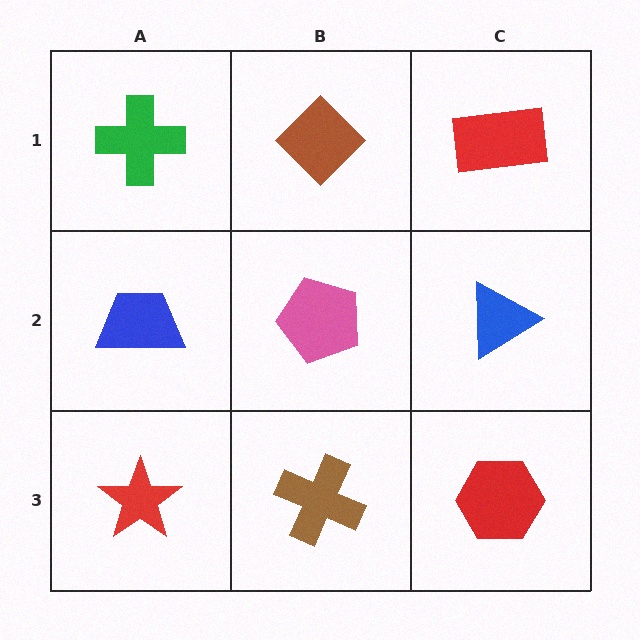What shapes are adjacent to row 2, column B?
A brown diamond (row 1, column B), a brown cross (row 3, column B), a blue trapezoid (row 2, column A), a blue triangle (row 2, column C).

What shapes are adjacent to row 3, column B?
A pink pentagon (row 2, column B), a red star (row 3, column A), a red hexagon (row 3, column C).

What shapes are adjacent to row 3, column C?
A blue triangle (row 2, column C), a brown cross (row 3, column B).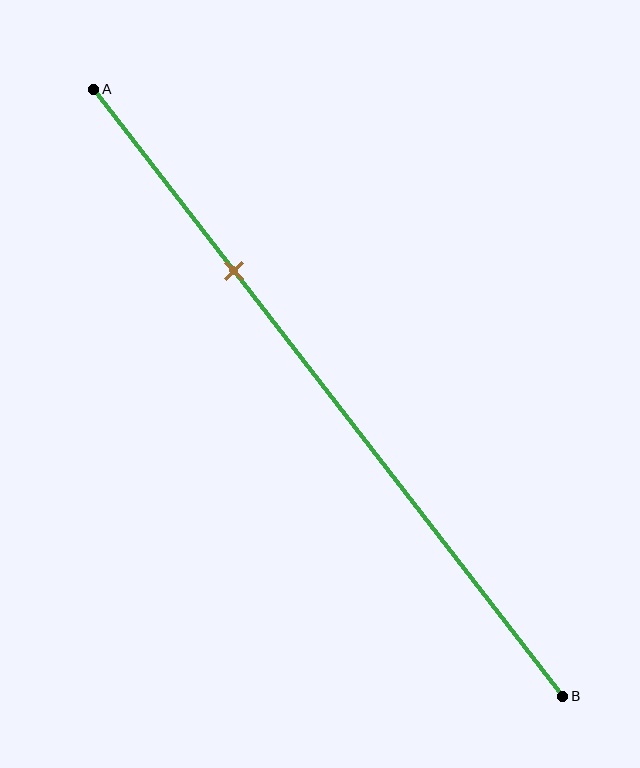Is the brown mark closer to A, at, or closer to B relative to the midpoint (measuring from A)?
The brown mark is closer to point A than the midpoint of segment AB.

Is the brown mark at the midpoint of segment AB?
No, the mark is at about 30% from A, not at the 50% midpoint.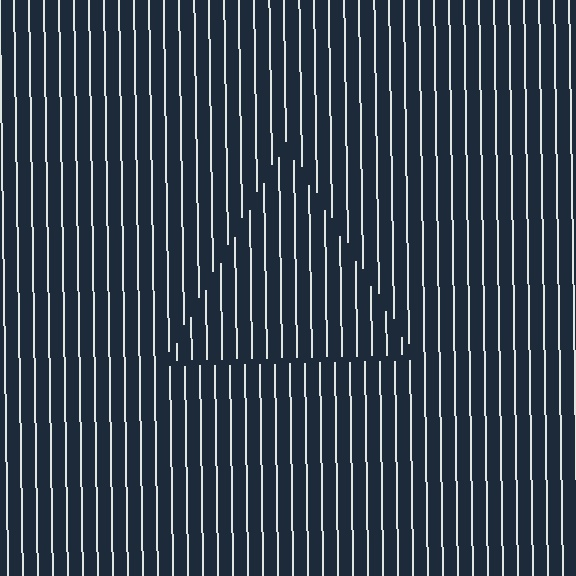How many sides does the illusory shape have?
3 sides — the line-ends trace a triangle.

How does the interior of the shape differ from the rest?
The interior of the shape contains the same grating, shifted by half a period — the contour is defined by the phase discontinuity where line-ends from the inner and outer gratings abut.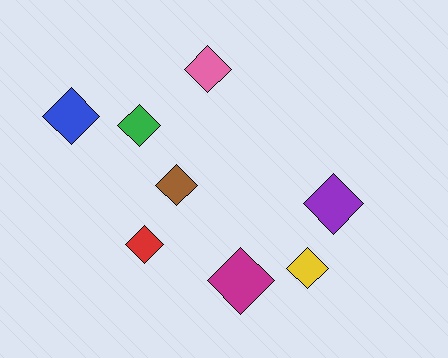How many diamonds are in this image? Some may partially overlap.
There are 8 diamonds.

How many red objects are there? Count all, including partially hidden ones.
There is 1 red object.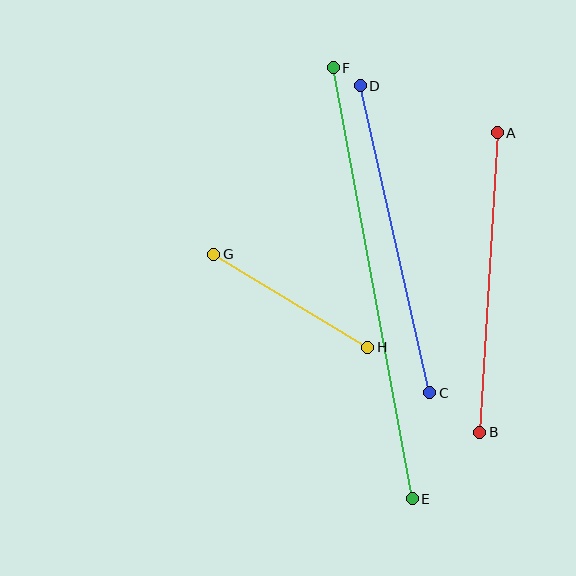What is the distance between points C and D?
The distance is approximately 314 pixels.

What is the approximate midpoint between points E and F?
The midpoint is at approximately (373, 283) pixels.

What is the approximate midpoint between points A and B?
The midpoint is at approximately (489, 282) pixels.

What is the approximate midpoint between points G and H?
The midpoint is at approximately (291, 301) pixels.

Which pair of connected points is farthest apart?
Points E and F are farthest apart.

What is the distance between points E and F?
The distance is approximately 438 pixels.